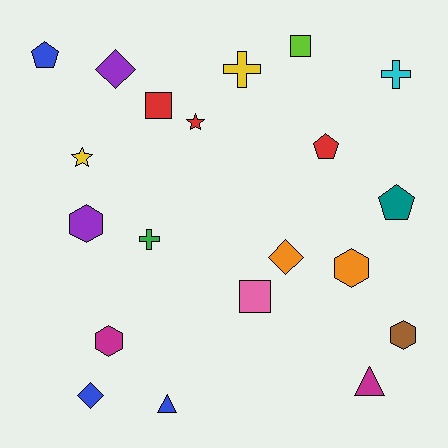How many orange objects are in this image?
There are 2 orange objects.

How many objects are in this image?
There are 20 objects.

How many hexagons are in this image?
There are 4 hexagons.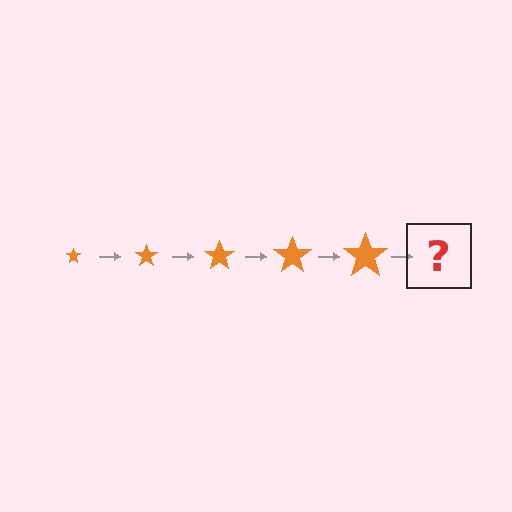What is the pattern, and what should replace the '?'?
The pattern is that the star gets progressively larger each step. The '?' should be an orange star, larger than the previous one.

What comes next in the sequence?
The next element should be an orange star, larger than the previous one.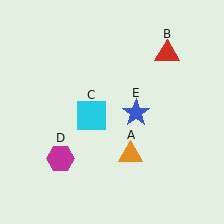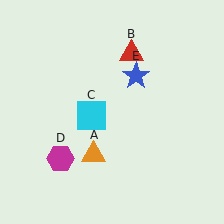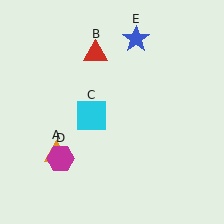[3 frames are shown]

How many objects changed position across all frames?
3 objects changed position: orange triangle (object A), red triangle (object B), blue star (object E).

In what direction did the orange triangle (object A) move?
The orange triangle (object A) moved left.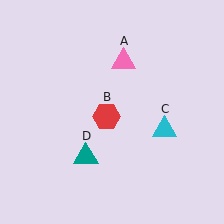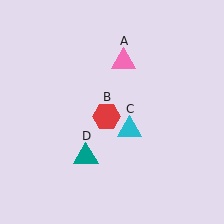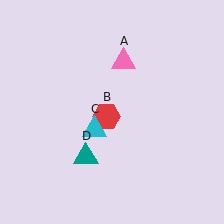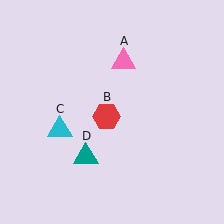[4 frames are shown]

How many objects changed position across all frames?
1 object changed position: cyan triangle (object C).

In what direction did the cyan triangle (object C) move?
The cyan triangle (object C) moved left.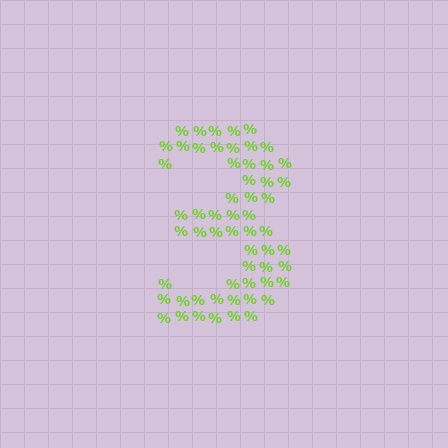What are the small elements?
The small elements are percent signs.